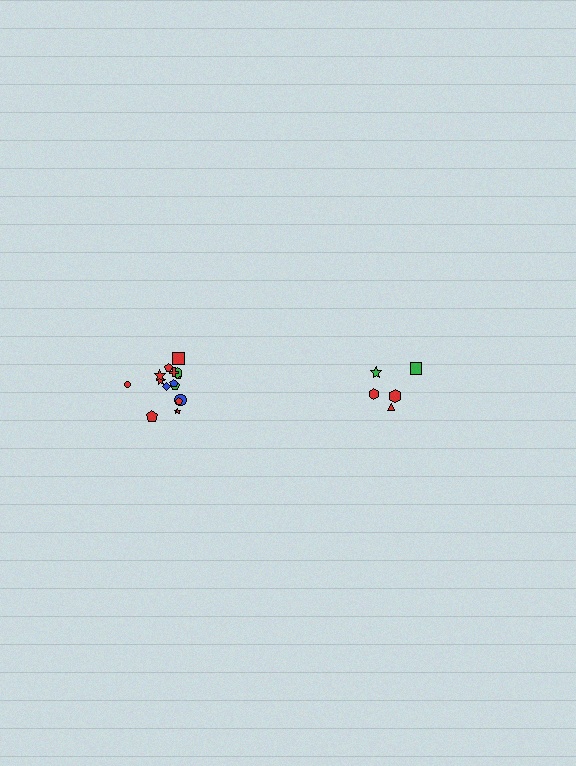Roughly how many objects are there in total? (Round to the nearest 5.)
Roughly 20 objects in total.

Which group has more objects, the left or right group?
The left group.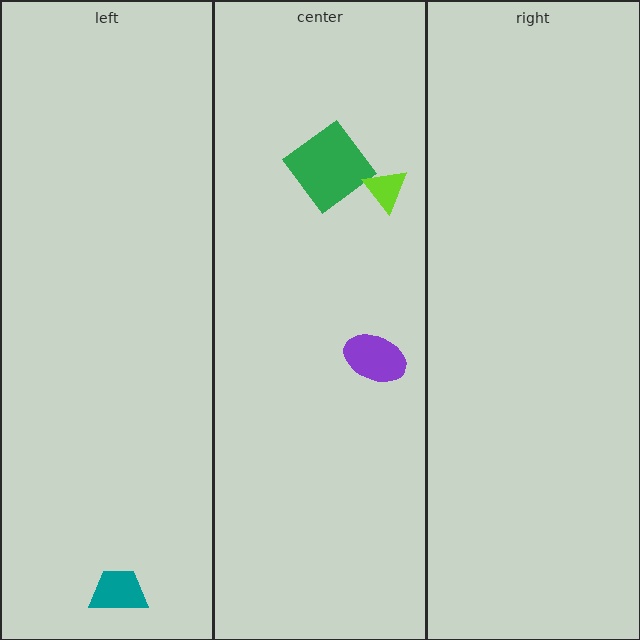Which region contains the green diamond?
The center region.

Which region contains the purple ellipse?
The center region.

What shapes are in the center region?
The purple ellipse, the green diamond, the lime triangle.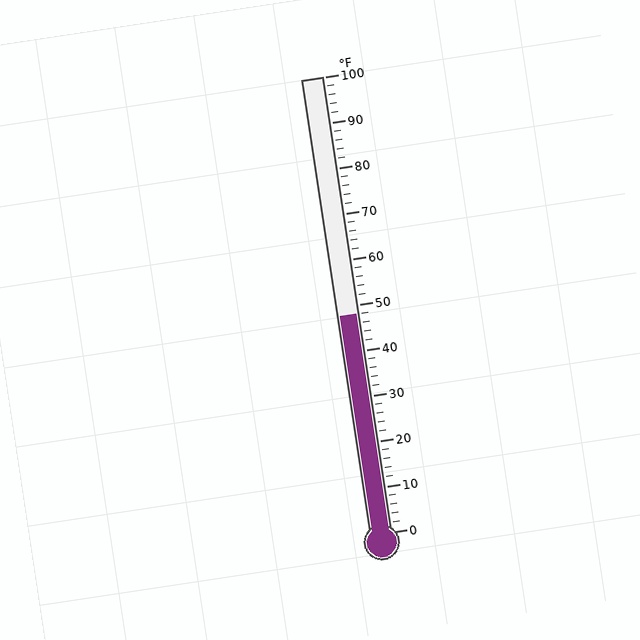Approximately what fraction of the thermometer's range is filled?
The thermometer is filled to approximately 50% of its range.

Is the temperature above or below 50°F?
The temperature is below 50°F.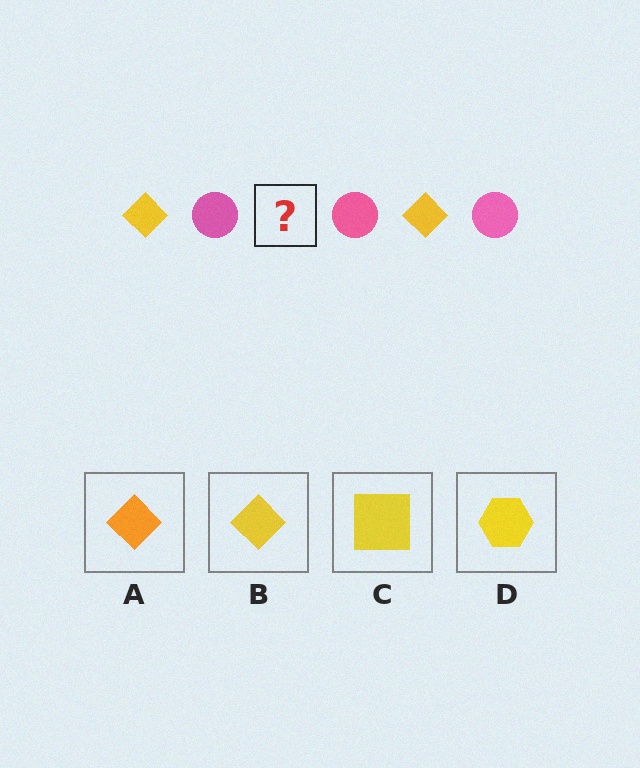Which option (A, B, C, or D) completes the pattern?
B.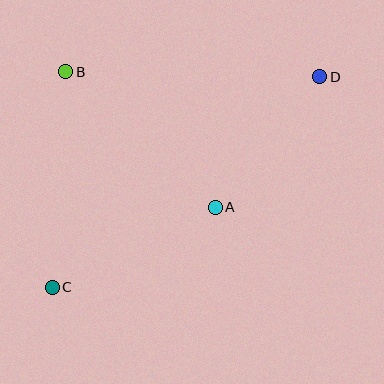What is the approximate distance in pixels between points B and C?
The distance between B and C is approximately 216 pixels.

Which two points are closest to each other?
Points A and D are closest to each other.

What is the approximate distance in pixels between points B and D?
The distance between B and D is approximately 255 pixels.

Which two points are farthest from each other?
Points C and D are farthest from each other.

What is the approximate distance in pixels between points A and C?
The distance between A and C is approximately 182 pixels.